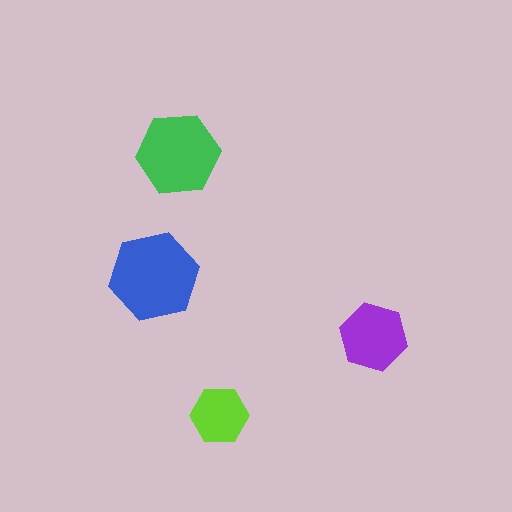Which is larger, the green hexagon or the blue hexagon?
The blue one.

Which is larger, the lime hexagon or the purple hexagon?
The purple one.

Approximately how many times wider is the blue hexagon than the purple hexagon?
About 1.5 times wider.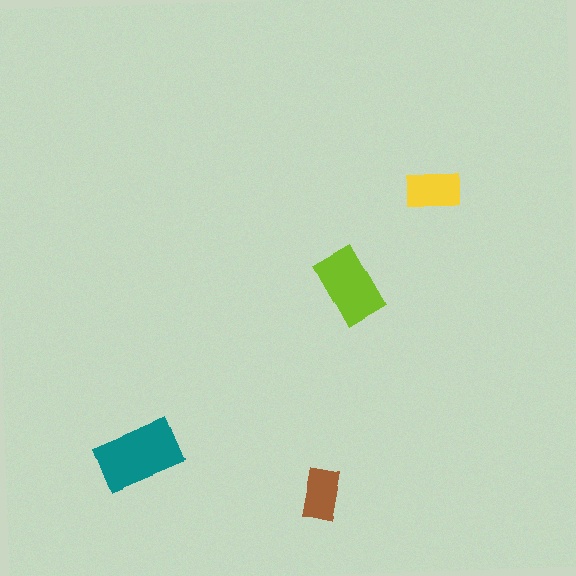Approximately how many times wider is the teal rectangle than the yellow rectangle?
About 1.5 times wider.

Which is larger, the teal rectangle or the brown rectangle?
The teal one.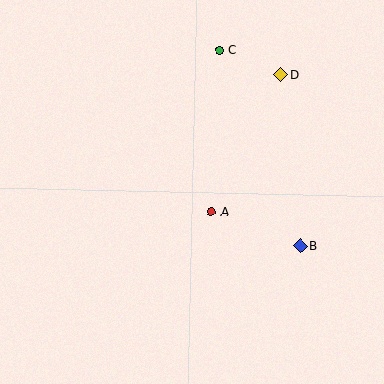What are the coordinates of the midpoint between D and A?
The midpoint between D and A is at (246, 143).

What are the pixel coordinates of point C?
Point C is at (220, 50).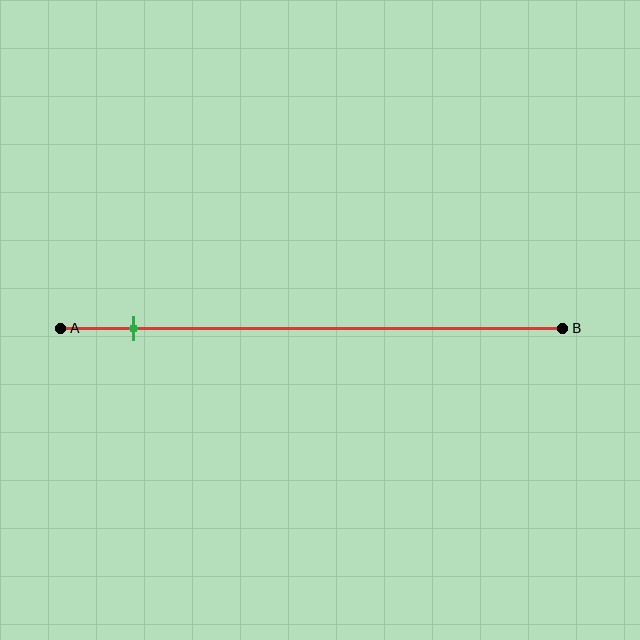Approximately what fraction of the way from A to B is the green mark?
The green mark is approximately 15% of the way from A to B.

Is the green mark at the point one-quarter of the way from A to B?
No, the mark is at about 15% from A, not at the 25% one-quarter point.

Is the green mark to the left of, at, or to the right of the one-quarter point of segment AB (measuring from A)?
The green mark is to the left of the one-quarter point of segment AB.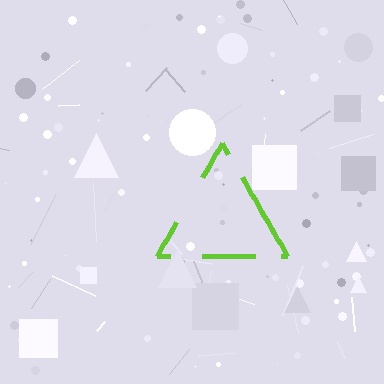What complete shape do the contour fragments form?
The contour fragments form a triangle.